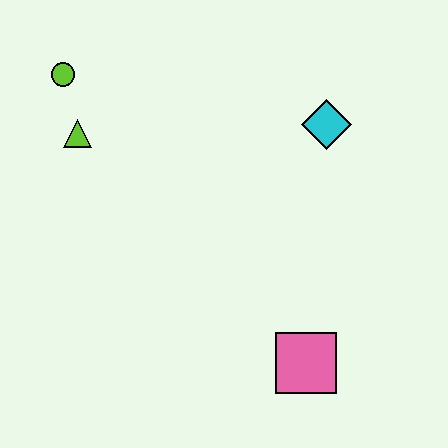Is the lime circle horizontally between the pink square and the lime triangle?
No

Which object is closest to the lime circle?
The lime triangle is closest to the lime circle.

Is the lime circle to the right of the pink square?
No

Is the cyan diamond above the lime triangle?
Yes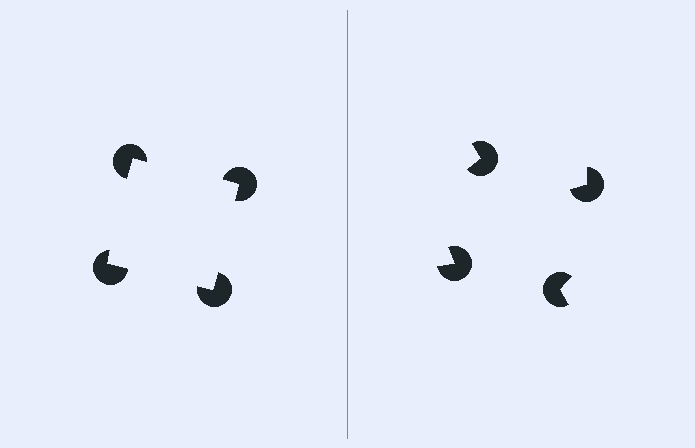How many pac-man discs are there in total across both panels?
8 — 4 on each side.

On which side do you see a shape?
An illusory square appears on the left side. On the right side the wedge cuts are rotated, so no coherent shape forms.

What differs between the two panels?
The pac-man discs are positioned identically on both sides; only the wedge orientations differ. On the left they align to a square; on the right they are misaligned.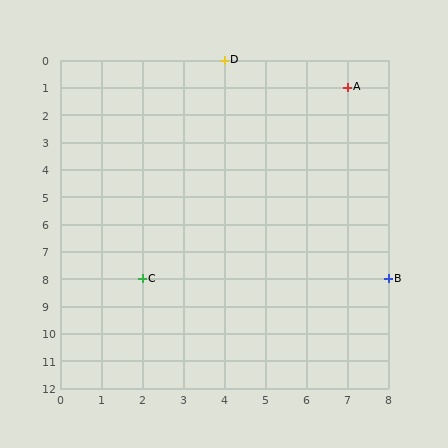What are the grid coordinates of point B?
Point B is at grid coordinates (8, 8).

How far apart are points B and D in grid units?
Points B and D are 4 columns and 8 rows apart (about 8.9 grid units diagonally).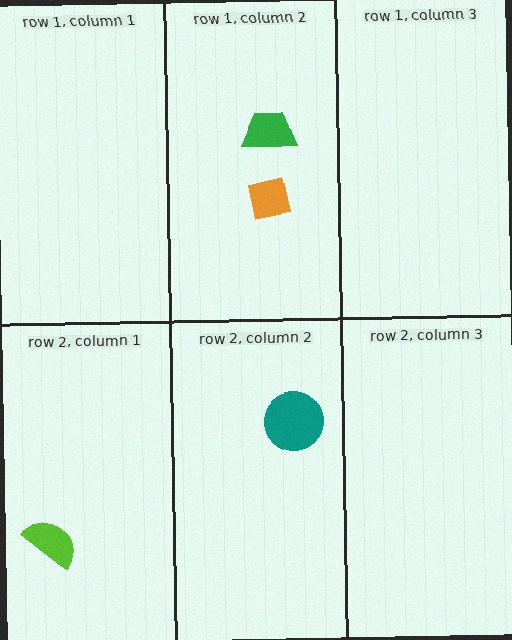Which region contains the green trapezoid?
The row 1, column 2 region.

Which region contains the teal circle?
The row 2, column 2 region.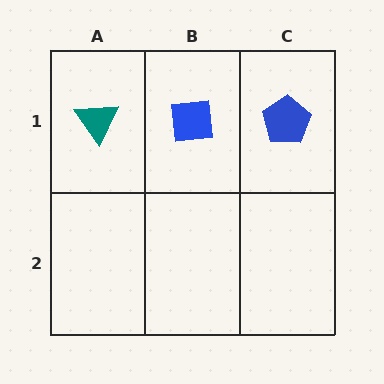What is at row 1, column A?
A teal triangle.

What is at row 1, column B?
A blue square.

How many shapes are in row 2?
0 shapes.